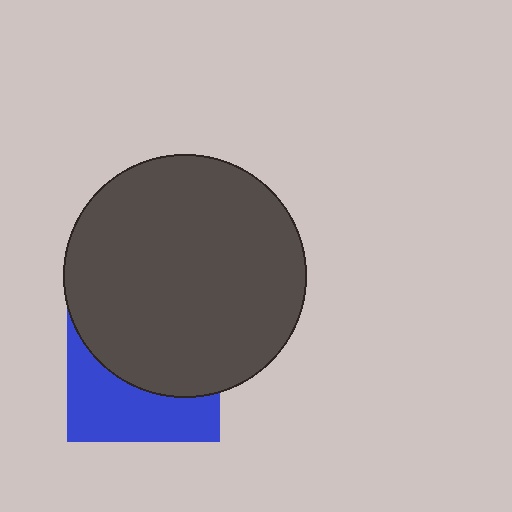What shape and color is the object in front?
The object in front is a dark gray circle.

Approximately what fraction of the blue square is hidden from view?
Roughly 59% of the blue square is hidden behind the dark gray circle.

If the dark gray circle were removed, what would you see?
You would see the complete blue square.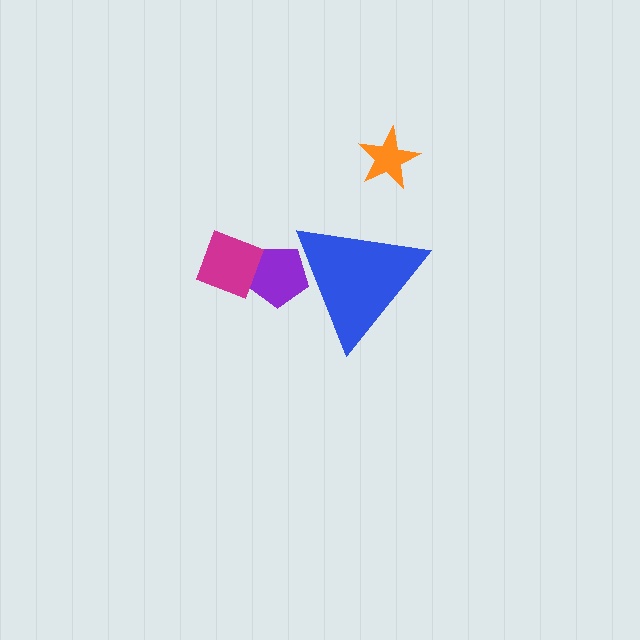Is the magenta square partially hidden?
No, the magenta square is fully visible.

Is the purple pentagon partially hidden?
Yes, the purple pentagon is partially hidden behind the blue triangle.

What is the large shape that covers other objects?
A blue triangle.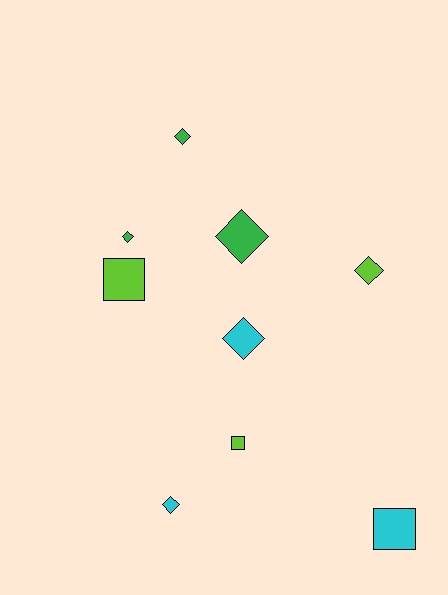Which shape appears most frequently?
Diamond, with 6 objects.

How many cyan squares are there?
There is 1 cyan square.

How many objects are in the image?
There are 9 objects.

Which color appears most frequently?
Cyan, with 3 objects.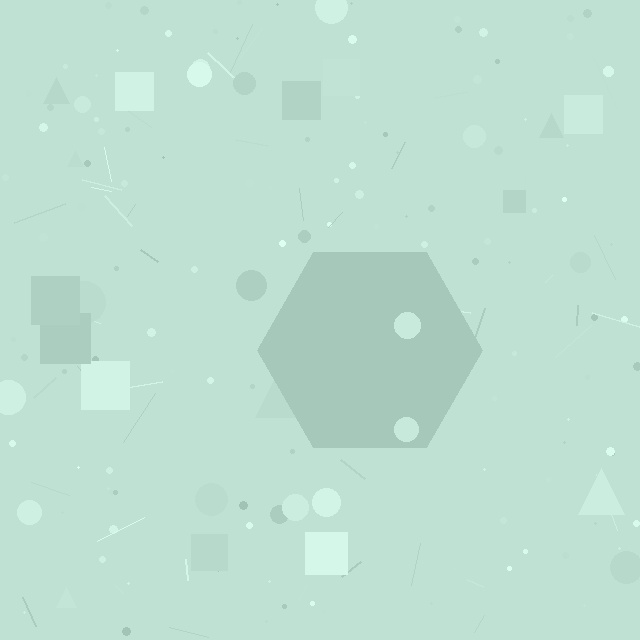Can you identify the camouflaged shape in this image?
The camouflaged shape is a hexagon.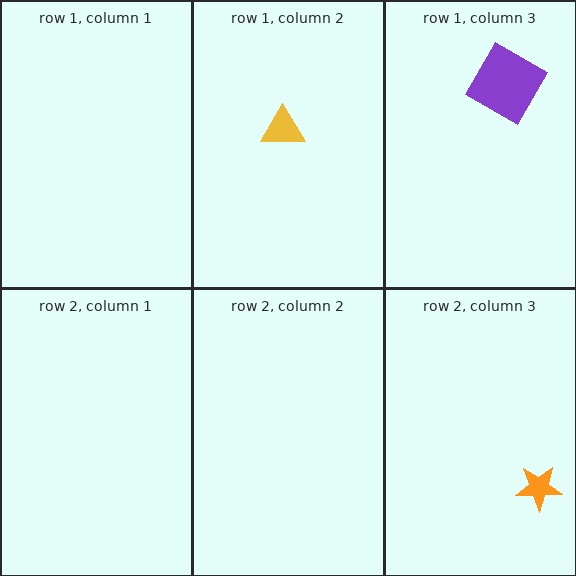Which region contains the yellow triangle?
The row 1, column 2 region.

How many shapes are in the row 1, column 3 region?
1.